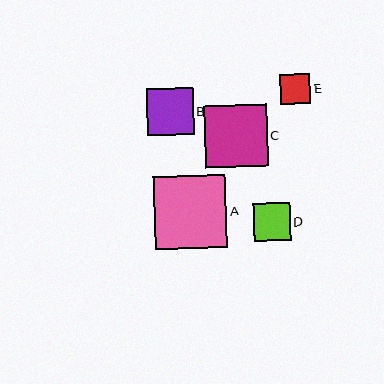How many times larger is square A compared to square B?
Square A is approximately 1.5 times the size of square B.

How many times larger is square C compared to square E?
Square C is approximately 2.1 times the size of square E.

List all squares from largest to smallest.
From largest to smallest: A, C, B, D, E.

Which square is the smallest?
Square E is the smallest with a size of approximately 30 pixels.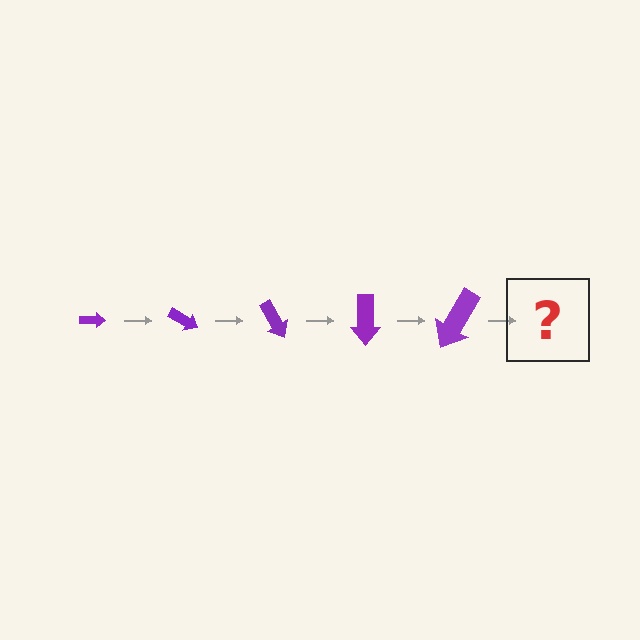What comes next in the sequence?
The next element should be an arrow, larger than the previous one and rotated 150 degrees from the start.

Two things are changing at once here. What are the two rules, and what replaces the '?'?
The two rules are that the arrow grows larger each step and it rotates 30 degrees each step. The '?' should be an arrow, larger than the previous one and rotated 150 degrees from the start.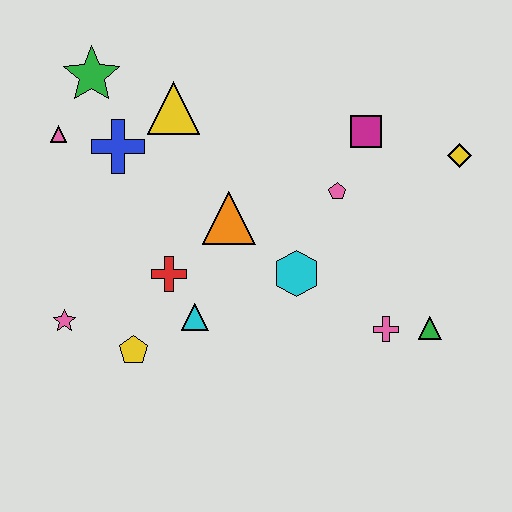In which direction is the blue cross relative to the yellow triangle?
The blue cross is to the left of the yellow triangle.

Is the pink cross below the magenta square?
Yes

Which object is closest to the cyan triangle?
The red cross is closest to the cyan triangle.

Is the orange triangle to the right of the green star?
Yes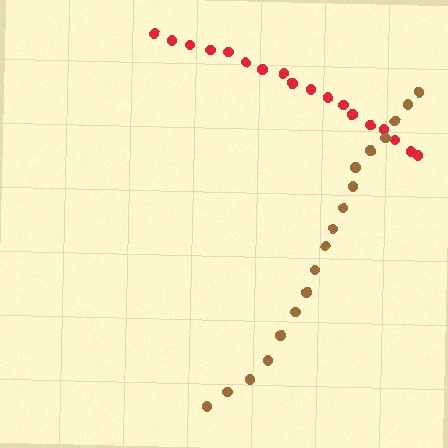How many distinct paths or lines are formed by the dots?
There are 2 distinct paths.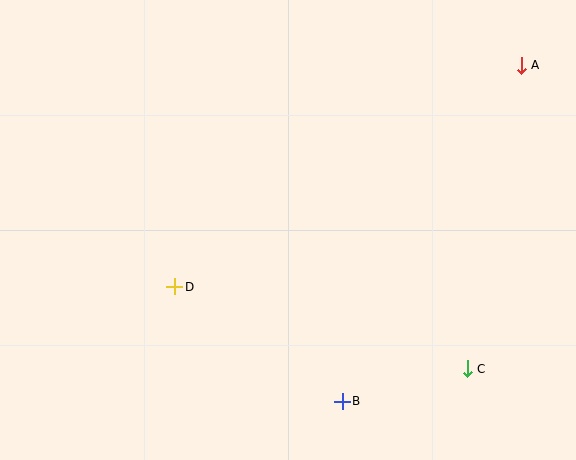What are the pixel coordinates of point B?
Point B is at (342, 401).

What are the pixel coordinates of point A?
Point A is at (521, 65).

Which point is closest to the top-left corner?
Point D is closest to the top-left corner.